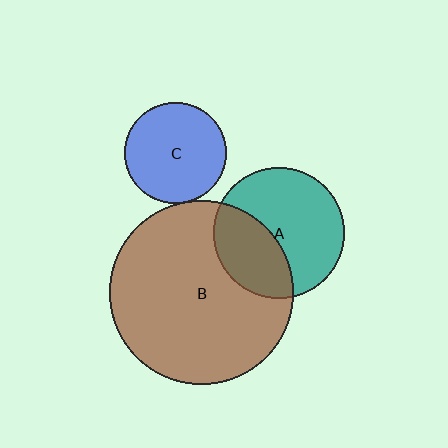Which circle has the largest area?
Circle B (brown).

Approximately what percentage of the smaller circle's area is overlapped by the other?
Approximately 35%.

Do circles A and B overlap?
Yes.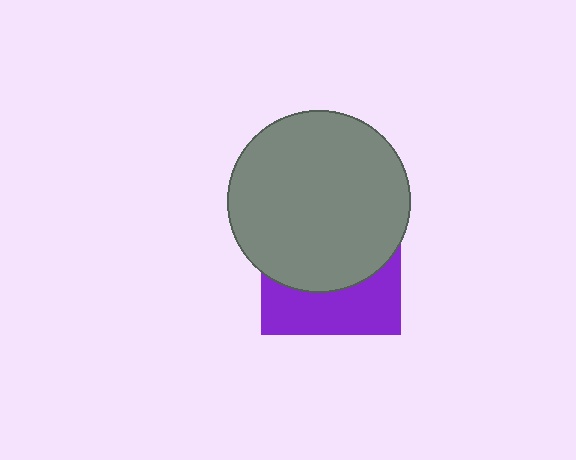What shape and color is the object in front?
The object in front is a gray circle.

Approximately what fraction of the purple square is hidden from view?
Roughly 62% of the purple square is hidden behind the gray circle.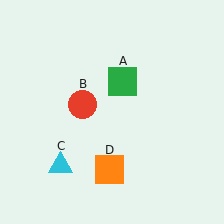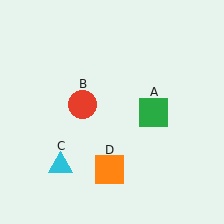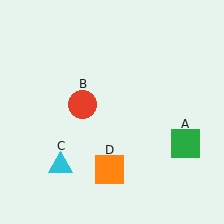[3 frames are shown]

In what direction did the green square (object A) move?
The green square (object A) moved down and to the right.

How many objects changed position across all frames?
1 object changed position: green square (object A).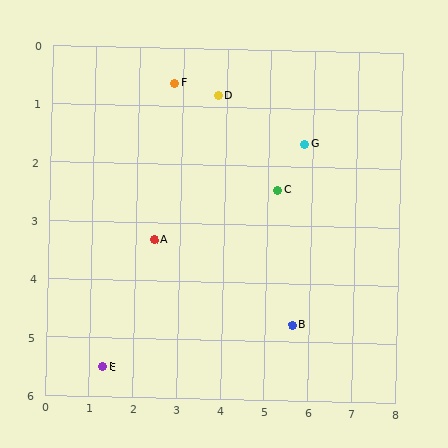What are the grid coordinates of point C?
Point C is at approximately (5.2, 2.4).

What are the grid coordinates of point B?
Point B is at approximately (5.6, 4.7).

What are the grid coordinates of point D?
Point D is at approximately (3.8, 0.8).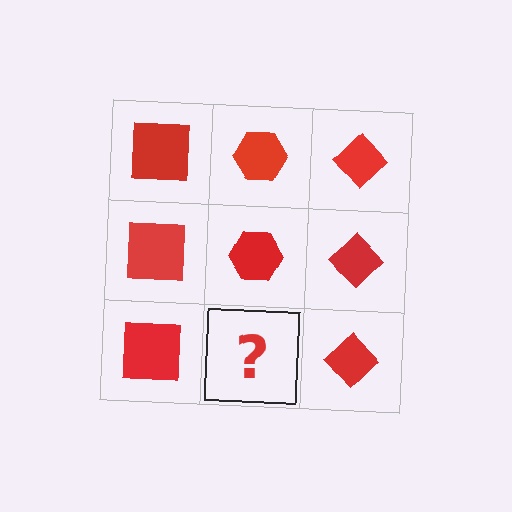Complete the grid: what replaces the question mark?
The question mark should be replaced with a red hexagon.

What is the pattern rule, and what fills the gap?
The rule is that each column has a consistent shape. The gap should be filled with a red hexagon.